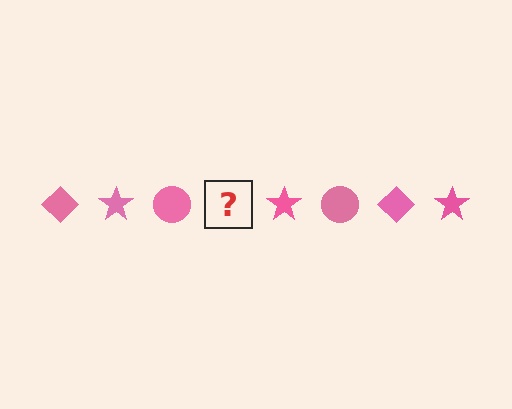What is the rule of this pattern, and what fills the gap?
The rule is that the pattern cycles through diamond, star, circle shapes in pink. The gap should be filled with a pink diamond.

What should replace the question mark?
The question mark should be replaced with a pink diamond.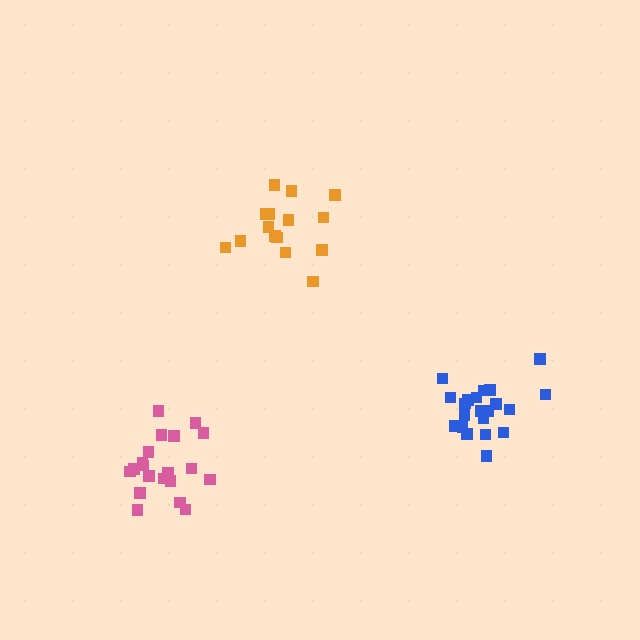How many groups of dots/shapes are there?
There are 3 groups.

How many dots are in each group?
Group 1: 21 dots, Group 2: 20 dots, Group 3: 15 dots (56 total).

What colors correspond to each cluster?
The clusters are colored: blue, pink, orange.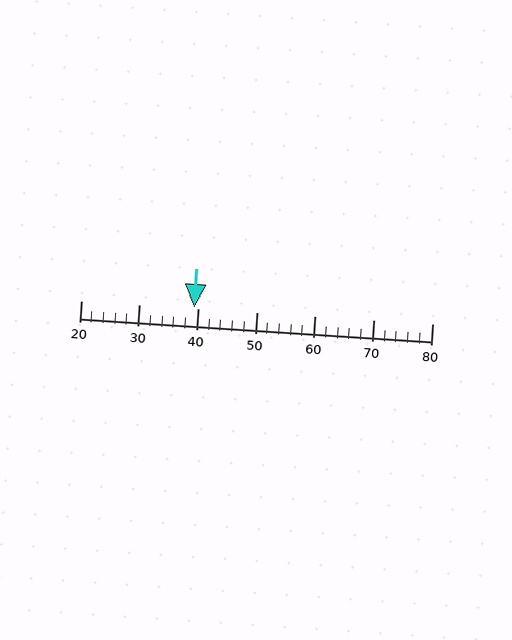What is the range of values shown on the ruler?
The ruler shows values from 20 to 80.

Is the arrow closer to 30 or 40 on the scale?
The arrow is closer to 40.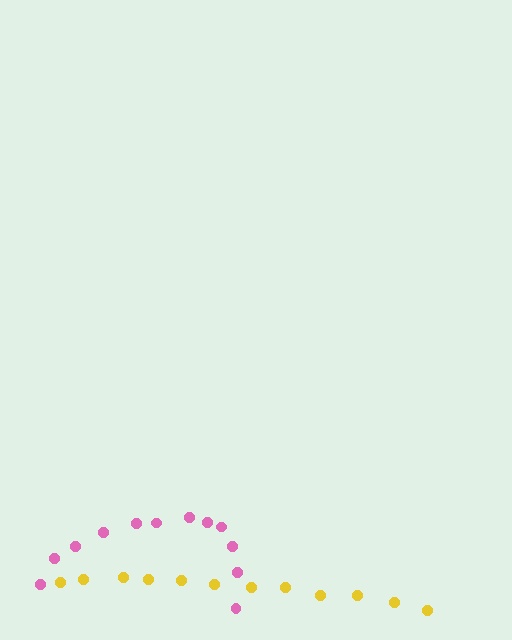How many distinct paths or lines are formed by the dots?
There are 2 distinct paths.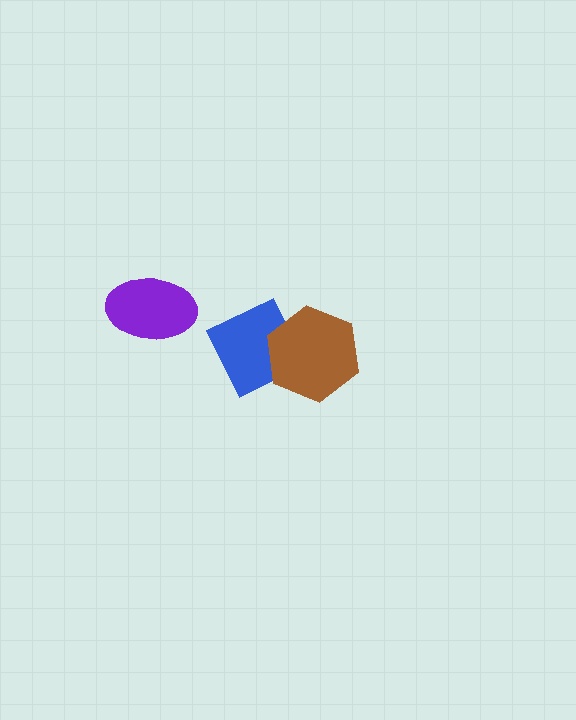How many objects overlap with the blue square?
1 object overlaps with the blue square.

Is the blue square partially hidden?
Yes, it is partially covered by another shape.